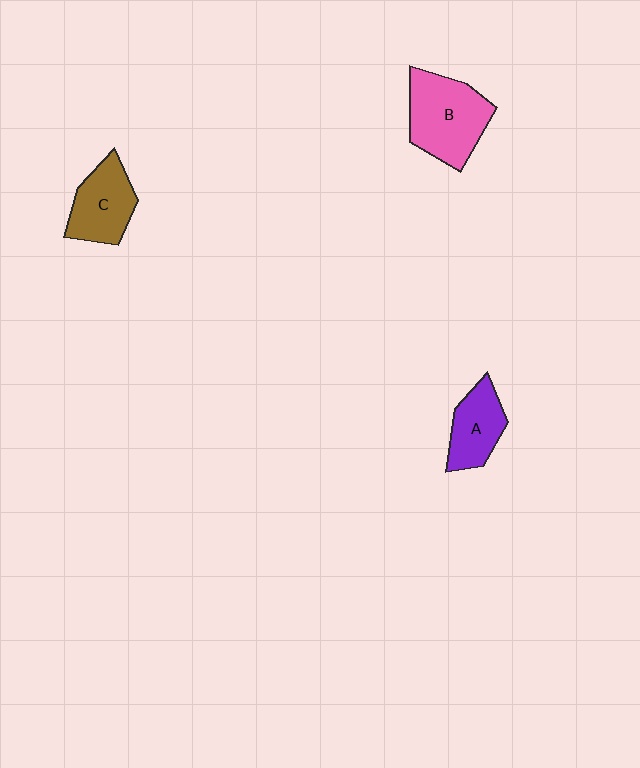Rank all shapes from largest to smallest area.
From largest to smallest: B (pink), C (brown), A (purple).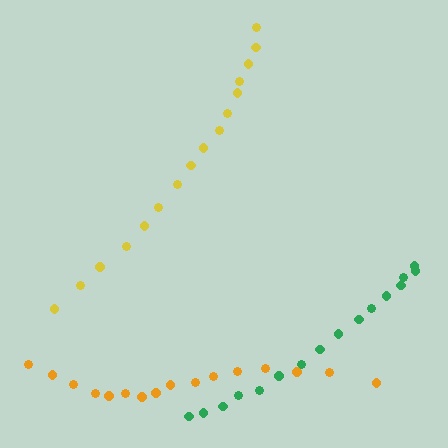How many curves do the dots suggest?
There are 3 distinct paths.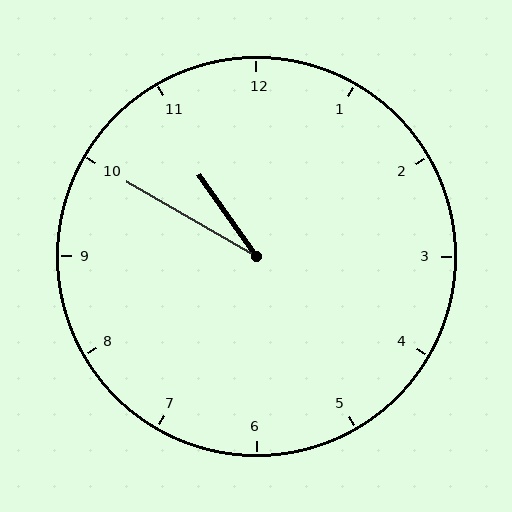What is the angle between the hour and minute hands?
Approximately 25 degrees.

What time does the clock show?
10:50.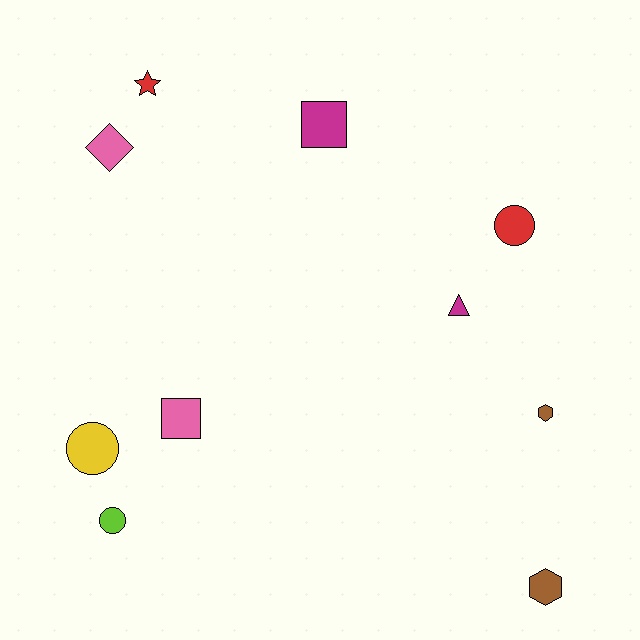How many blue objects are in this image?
There are no blue objects.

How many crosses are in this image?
There are no crosses.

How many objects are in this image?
There are 10 objects.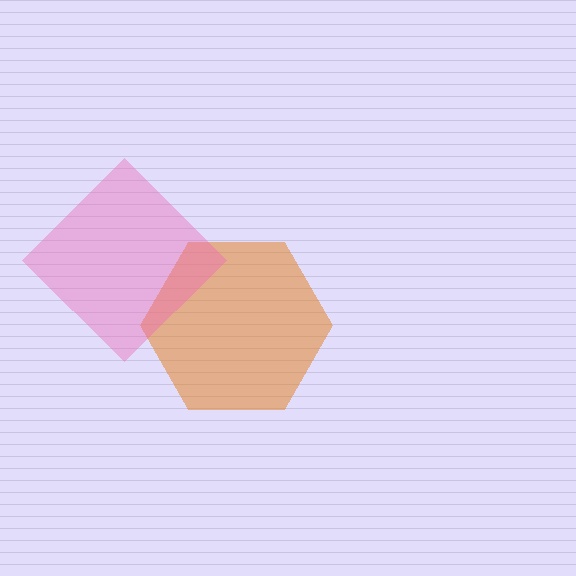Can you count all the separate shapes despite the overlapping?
Yes, there are 2 separate shapes.